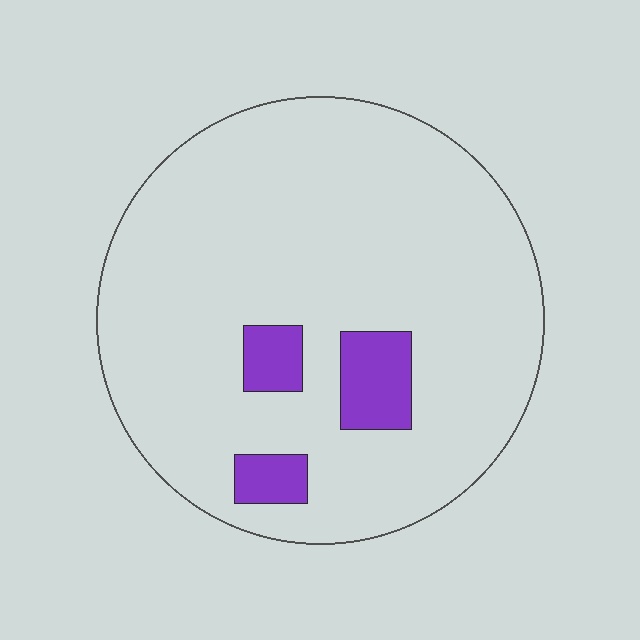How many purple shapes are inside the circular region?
3.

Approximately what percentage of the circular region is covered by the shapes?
Approximately 10%.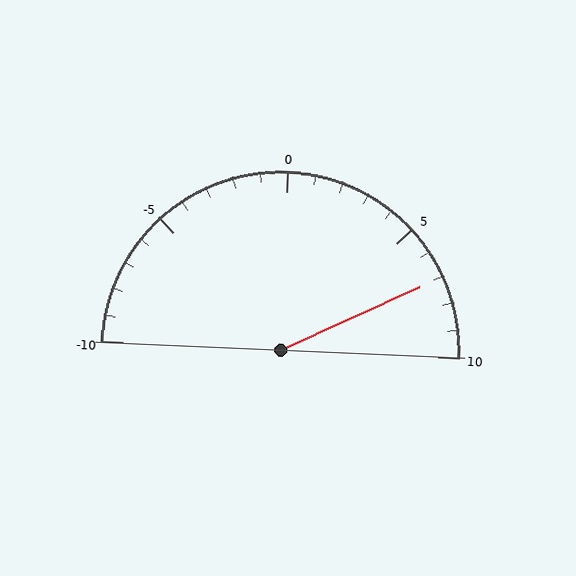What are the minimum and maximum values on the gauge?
The gauge ranges from -10 to 10.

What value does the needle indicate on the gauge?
The needle indicates approximately 7.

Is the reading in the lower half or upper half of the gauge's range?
The reading is in the upper half of the range (-10 to 10).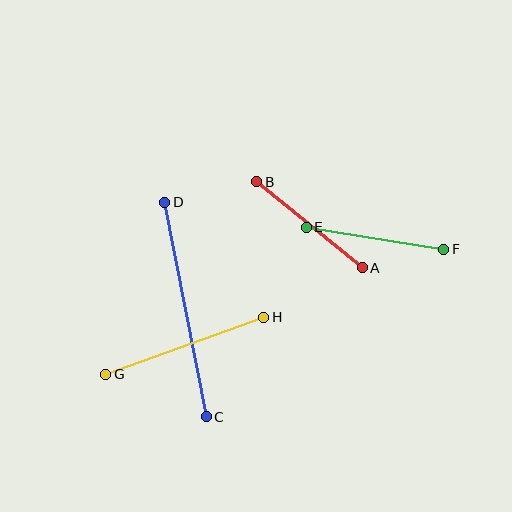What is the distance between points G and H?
The distance is approximately 168 pixels.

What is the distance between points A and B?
The distance is approximately 136 pixels.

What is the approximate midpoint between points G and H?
The midpoint is at approximately (185, 346) pixels.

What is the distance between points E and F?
The distance is approximately 139 pixels.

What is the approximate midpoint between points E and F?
The midpoint is at approximately (375, 238) pixels.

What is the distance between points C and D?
The distance is approximately 218 pixels.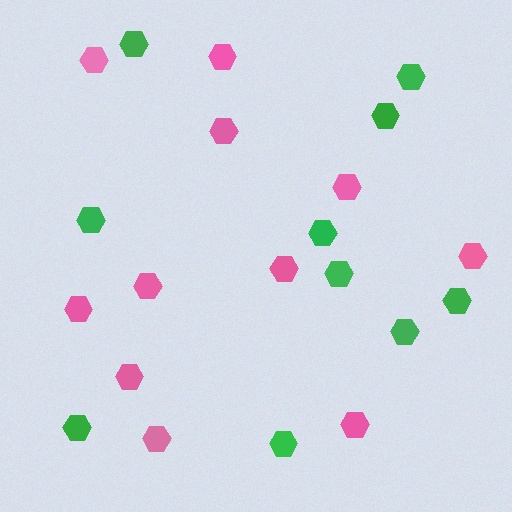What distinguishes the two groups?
There are 2 groups: one group of pink hexagons (11) and one group of green hexagons (10).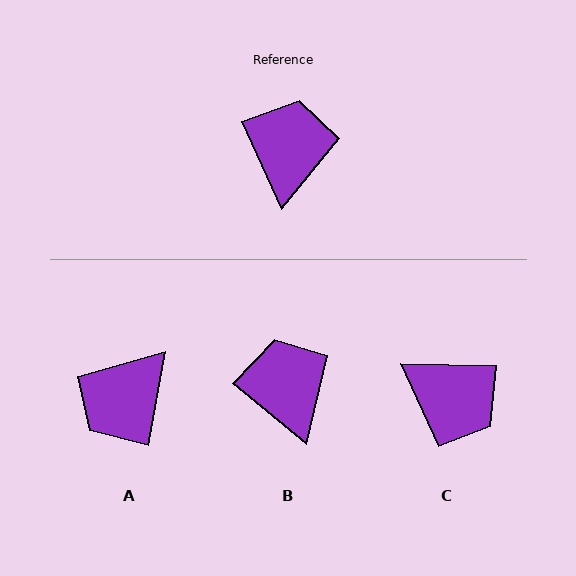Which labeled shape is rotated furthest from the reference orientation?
A, about 145 degrees away.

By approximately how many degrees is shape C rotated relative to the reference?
Approximately 116 degrees clockwise.